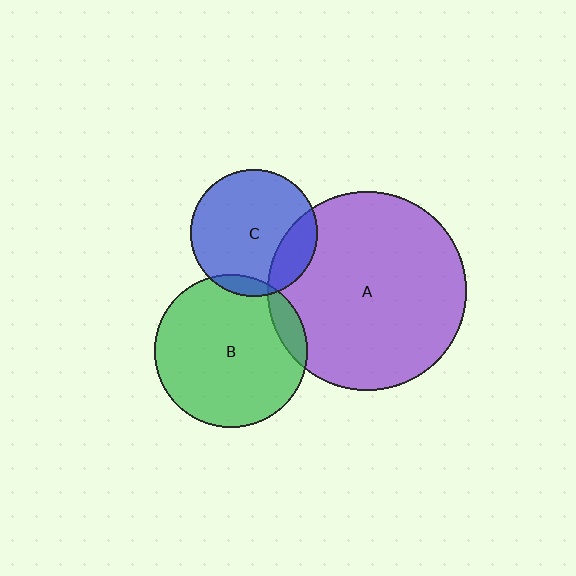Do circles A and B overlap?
Yes.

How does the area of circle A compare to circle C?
Approximately 2.4 times.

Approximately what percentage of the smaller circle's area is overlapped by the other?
Approximately 10%.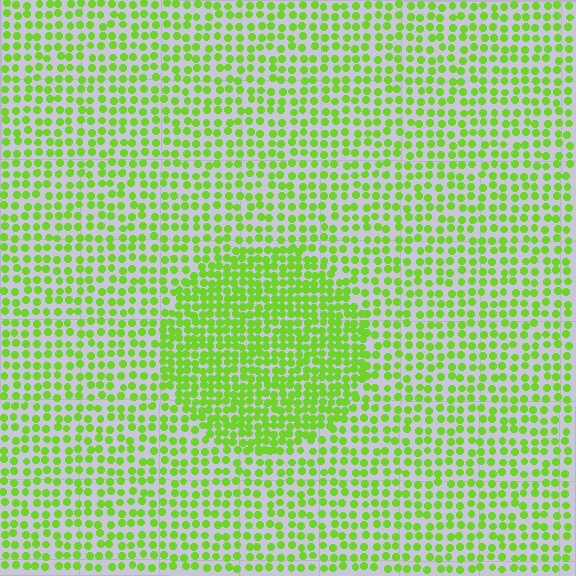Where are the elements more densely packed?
The elements are more densely packed inside the circle boundary.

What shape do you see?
I see a circle.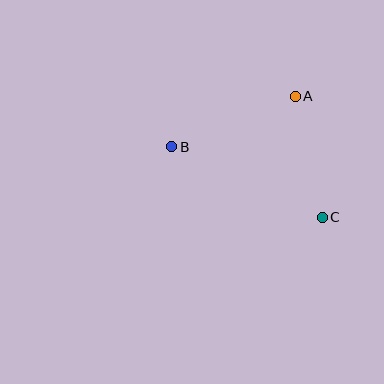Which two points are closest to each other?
Points A and C are closest to each other.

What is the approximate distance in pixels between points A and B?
The distance between A and B is approximately 133 pixels.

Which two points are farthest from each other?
Points B and C are farthest from each other.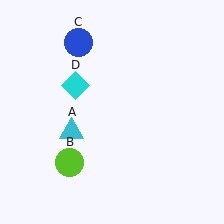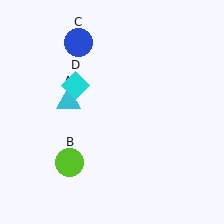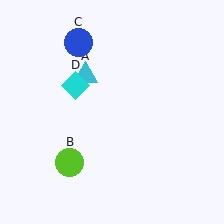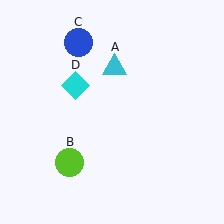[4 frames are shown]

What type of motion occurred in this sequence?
The cyan triangle (object A) rotated clockwise around the center of the scene.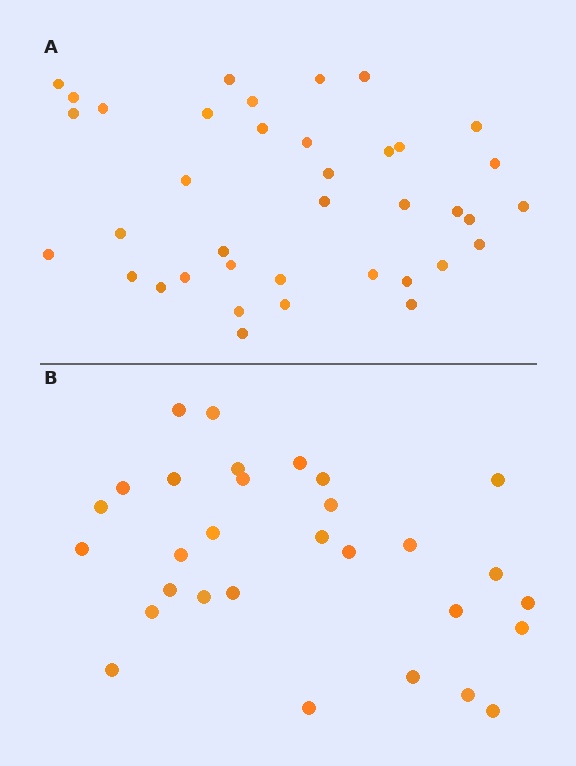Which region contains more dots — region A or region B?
Region A (the top region) has more dots.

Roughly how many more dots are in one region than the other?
Region A has roughly 8 or so more dots than region B.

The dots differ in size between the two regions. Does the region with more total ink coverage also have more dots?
No. Region B has more total ink coverage because its dots are larger, but region A actually contains more individual dots. Total area can be misleading — the number of items is what matters here.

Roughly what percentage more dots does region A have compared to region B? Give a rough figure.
About 25% more.